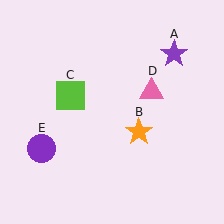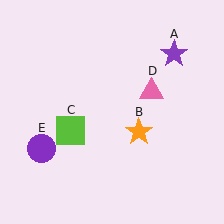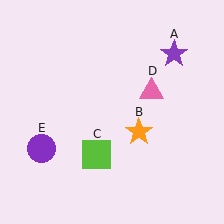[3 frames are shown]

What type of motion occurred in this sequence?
The lime square (object C) rotated counterclockwise around the center of the scene.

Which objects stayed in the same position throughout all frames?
Purple star (object A) and orange star (object B) and pink triangle (object D) and purple circle (object E) remained stationary.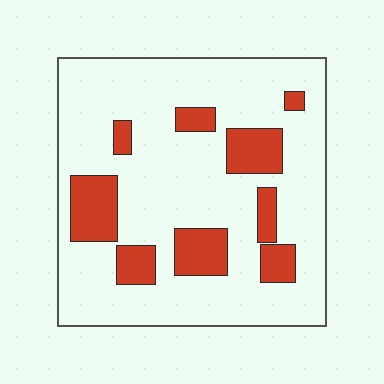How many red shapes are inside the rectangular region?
9.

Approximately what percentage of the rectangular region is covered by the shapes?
Approximately 20%.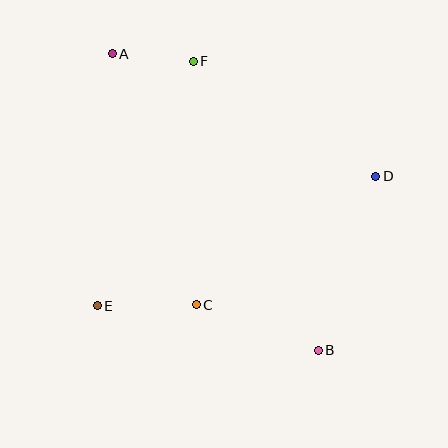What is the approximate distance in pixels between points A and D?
The distance between A and D is approximately 290 pixels.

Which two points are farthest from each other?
Points A and B are farthest from each other.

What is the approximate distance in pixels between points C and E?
The distance between C and E is approximately 99 pixels.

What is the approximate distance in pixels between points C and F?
The distance between C and F is approximately 243 pixels.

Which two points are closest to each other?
Points A and F are closest to each other.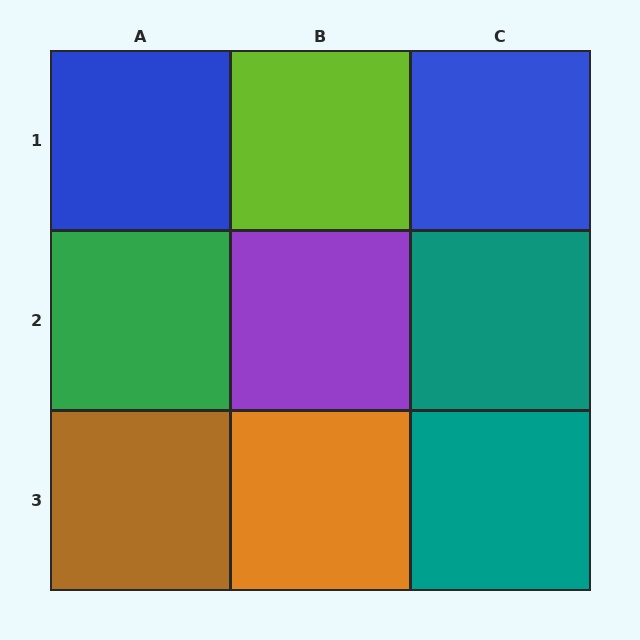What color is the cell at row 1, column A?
Blue.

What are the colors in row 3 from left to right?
Brown, orange, teal.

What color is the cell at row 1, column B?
Lime.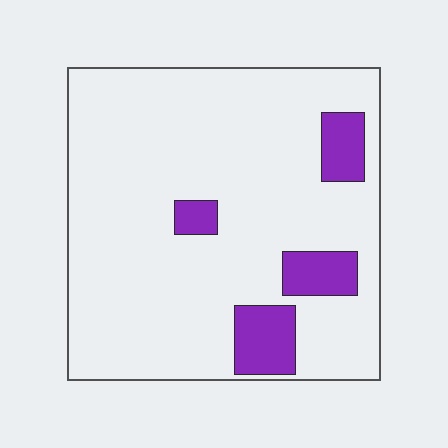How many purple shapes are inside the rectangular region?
4.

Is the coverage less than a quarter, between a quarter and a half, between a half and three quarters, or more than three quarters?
Less than a quarter.